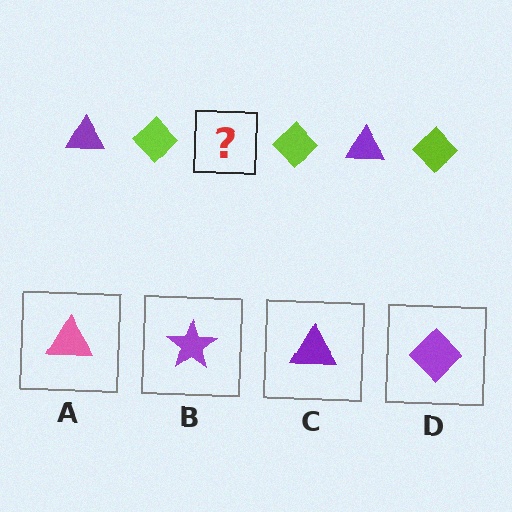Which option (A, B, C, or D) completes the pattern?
C.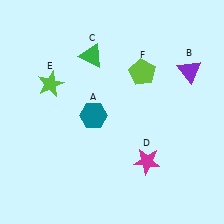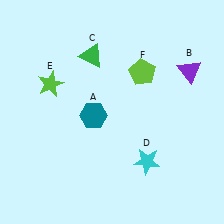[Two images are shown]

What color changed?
The star (D) changed from magenta in Image 1 to cyan in Image 2.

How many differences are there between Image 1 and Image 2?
There is 1 difference between the two images.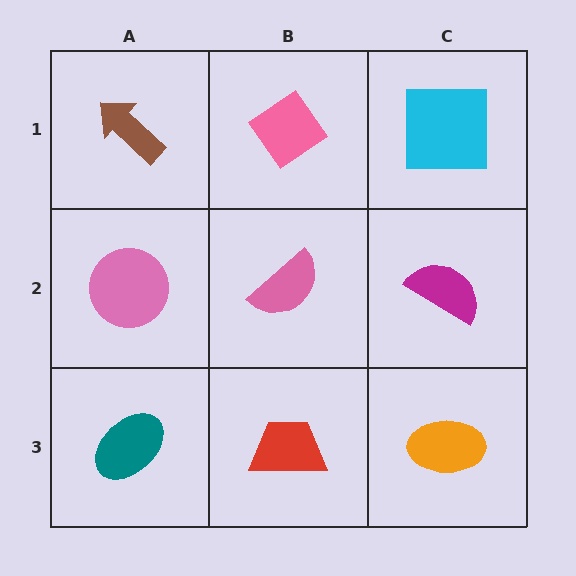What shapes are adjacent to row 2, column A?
A brown arrow (row 1, column A), a teal ellipse (row 3, column A), a pink semicircle (row 2, column B).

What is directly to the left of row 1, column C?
A pink diamond.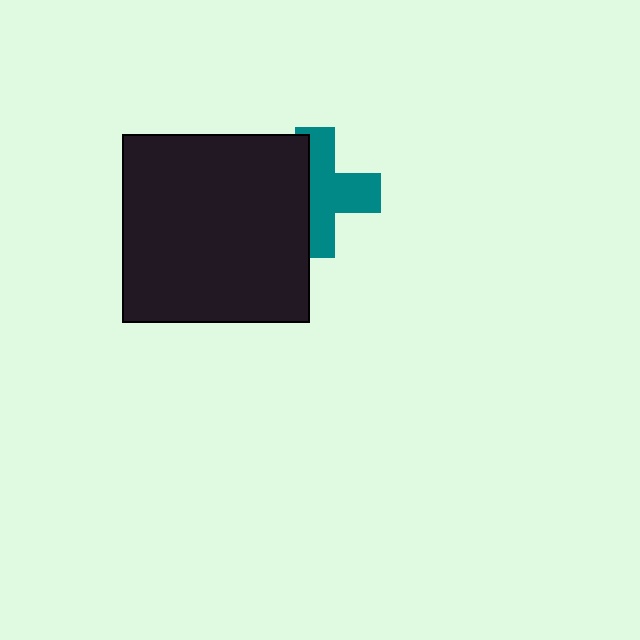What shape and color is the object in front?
The object in front is a black square.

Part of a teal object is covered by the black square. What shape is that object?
It is a cross.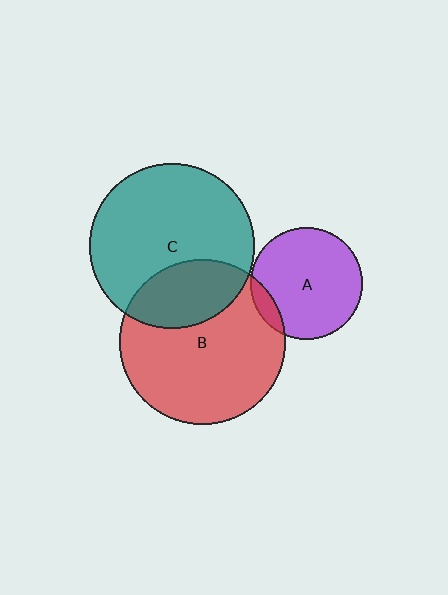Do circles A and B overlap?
Yes.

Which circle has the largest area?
Circle B (red).